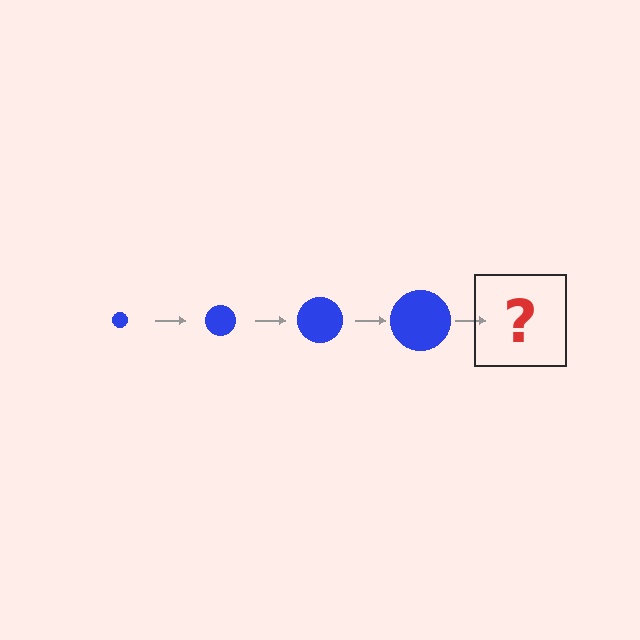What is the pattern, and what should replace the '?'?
The pattern is that the circle gets progressively larger each step. The '?' should be a blue circle, larger than the previous one.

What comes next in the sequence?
The next element should be a blue circle, larger than the previous one.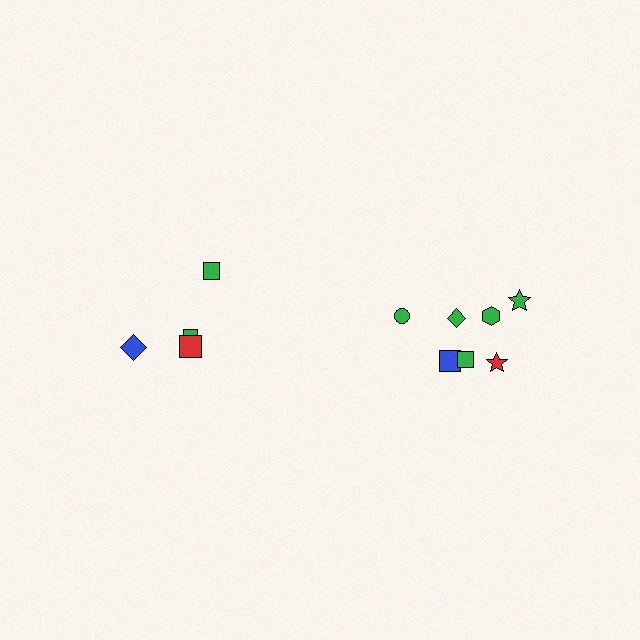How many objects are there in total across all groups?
There are 11 objects.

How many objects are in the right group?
There are 7 objects.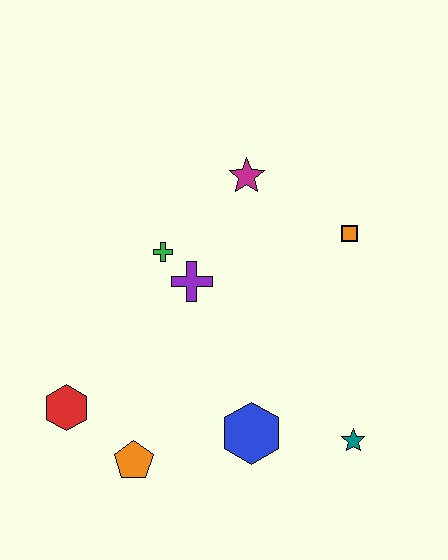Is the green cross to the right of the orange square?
No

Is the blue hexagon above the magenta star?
No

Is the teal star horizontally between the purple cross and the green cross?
No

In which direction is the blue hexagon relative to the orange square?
The blue hexagon is below the orange square.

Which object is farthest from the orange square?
The red hexagon is farthest from the orange square.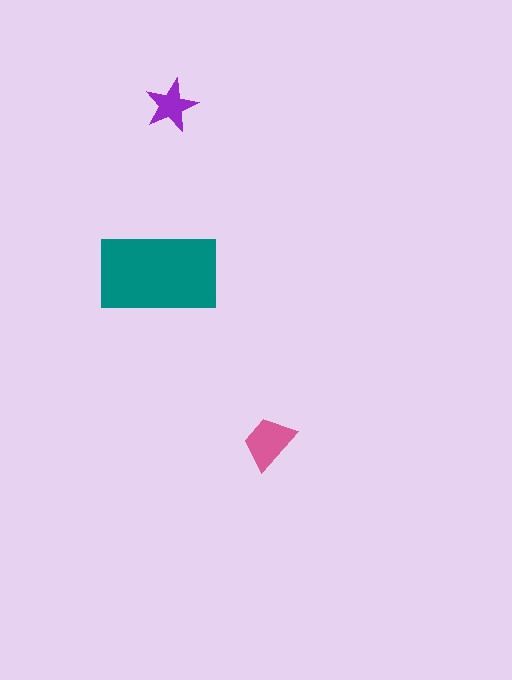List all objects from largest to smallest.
The teal rectangle, the pink trapezoid, the purple star.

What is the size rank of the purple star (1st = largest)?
3rd.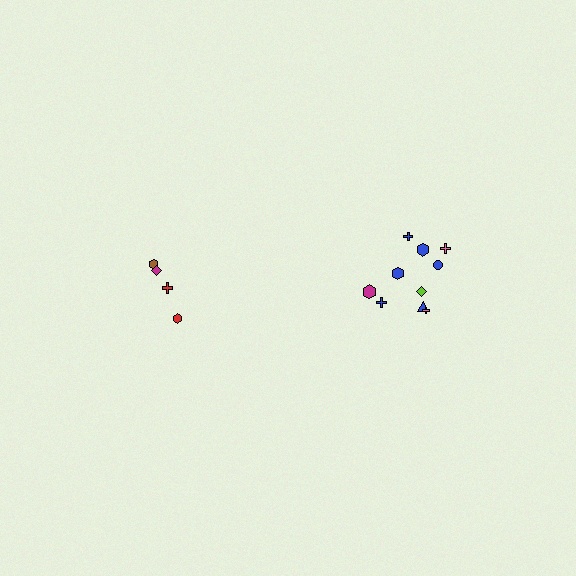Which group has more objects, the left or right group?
The right group.